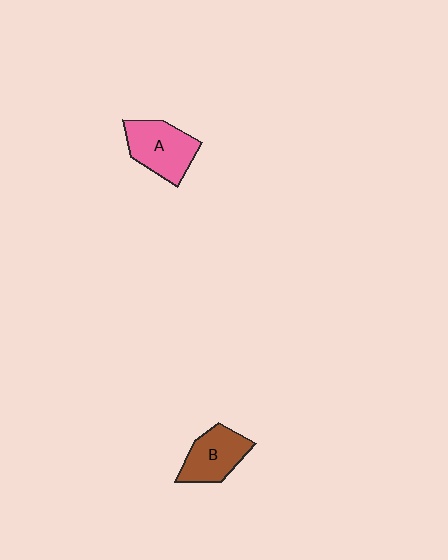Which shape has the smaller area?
Shape B (brown).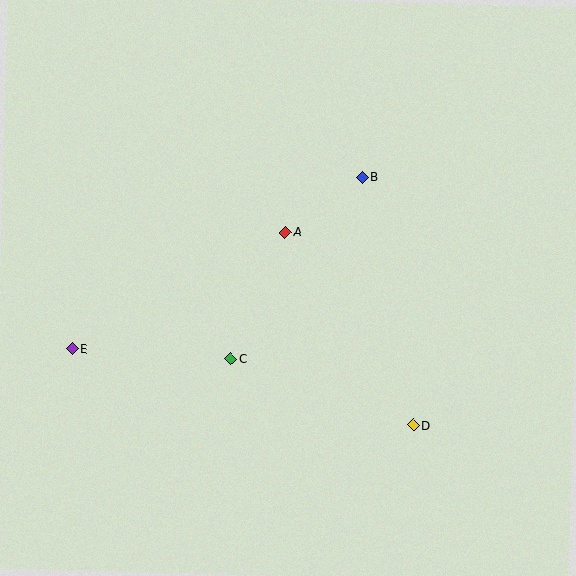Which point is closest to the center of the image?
Point A at (285, 232) is closest to the center.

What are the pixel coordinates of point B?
Point B is at (362, 177).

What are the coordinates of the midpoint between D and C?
The midpoint between D and C is at (322, 392).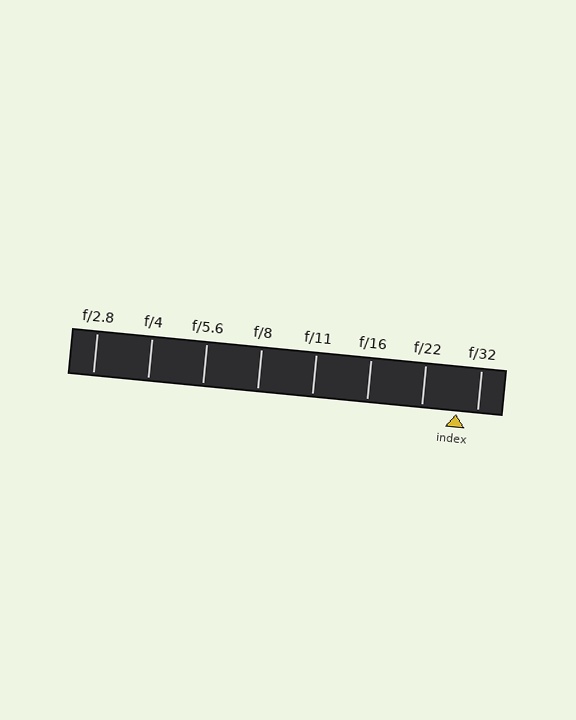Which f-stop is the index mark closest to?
The index mark is closest to f/32.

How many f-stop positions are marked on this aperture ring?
There are 8 f-stop positions marked.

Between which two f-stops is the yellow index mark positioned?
The index mark is between f/22 and f/32.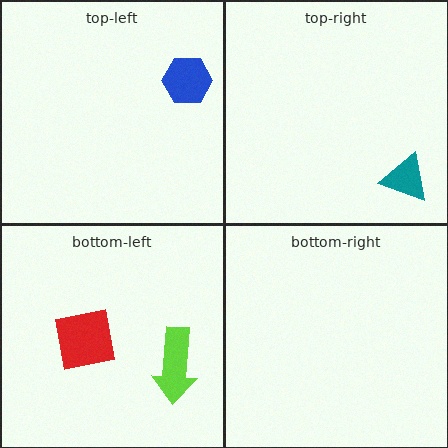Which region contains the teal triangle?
The top-right region.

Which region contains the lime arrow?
The bottom-left region.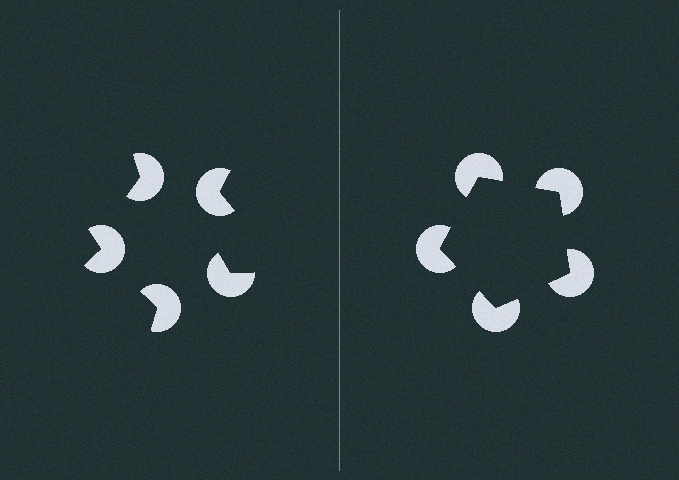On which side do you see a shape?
An illusory pentagon appears on the right side. On the left side the wedge cuts are rotated, so no coherent shape forms.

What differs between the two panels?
The pac-man discs are positioned identically on both sides; only the wedge orientations differ. On the right they align to a pentagon; on the left they are misaligned.